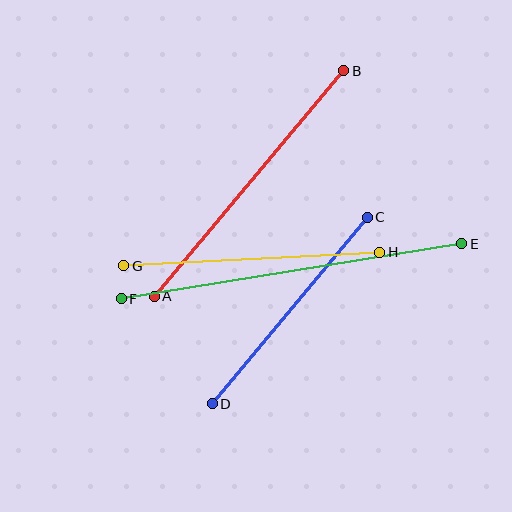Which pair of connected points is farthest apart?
Points E and F are farthest apart.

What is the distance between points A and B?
The distance is approximately 295 pixels.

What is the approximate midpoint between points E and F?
The midpoint is at approximately (291, 271) pixels.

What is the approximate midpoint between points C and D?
The midpoint is at approximately (290, 311) pixels.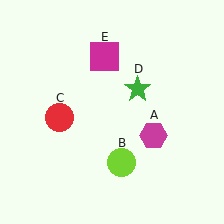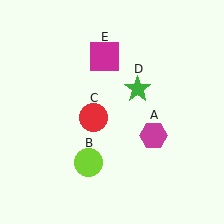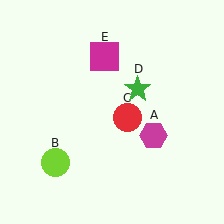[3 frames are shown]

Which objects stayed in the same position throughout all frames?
Magenta hexagon (object A) and green star (object D) and magenta square (object E) remained stationary.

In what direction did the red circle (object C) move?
The red circle (object C) moved right.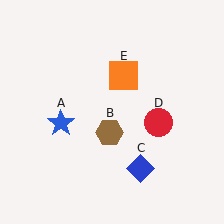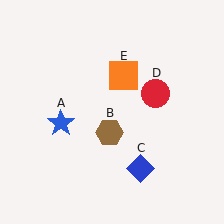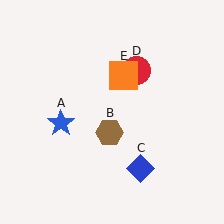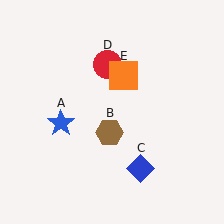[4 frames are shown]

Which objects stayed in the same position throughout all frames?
Blue star (object A) and brown hexagon (object B) and blue diamond (object C) and orange square (object E) remained stationary.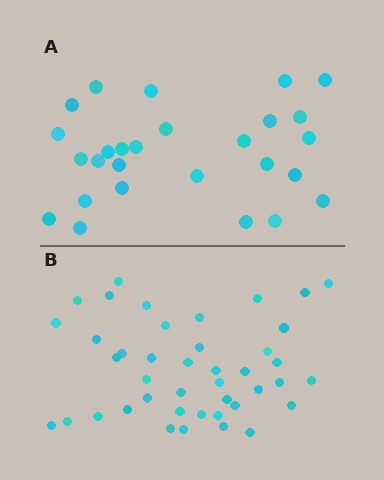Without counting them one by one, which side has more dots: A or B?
Region B (the bottom region) has more dots.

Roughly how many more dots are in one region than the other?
Region B has approximately 15 more dots than region A.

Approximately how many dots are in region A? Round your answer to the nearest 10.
About 30 dots. (The exact count is 27, which rounds to 30.)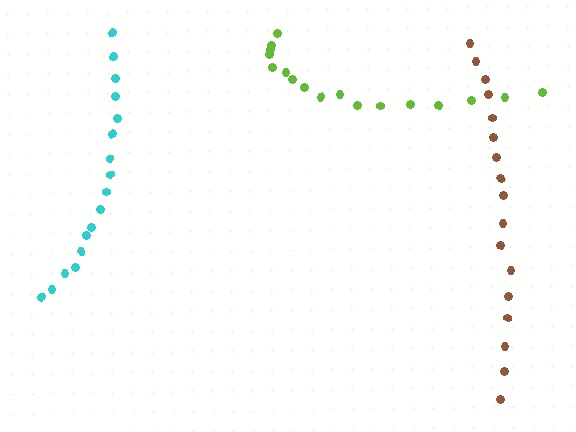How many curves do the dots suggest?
There are 3 distinct paths.